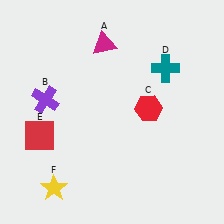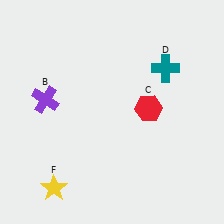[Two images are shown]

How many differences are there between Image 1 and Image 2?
There are 2 differences between the two images.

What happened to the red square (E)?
The red square (E) was removed in Image 2. It was in the bottom-left area of Image 1.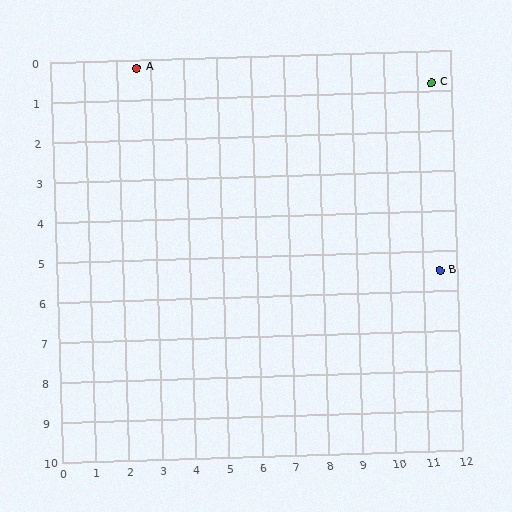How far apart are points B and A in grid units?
Points B and A are about 10.4 grid units apart.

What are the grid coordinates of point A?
Point A is at approximately (2.6, 0.2).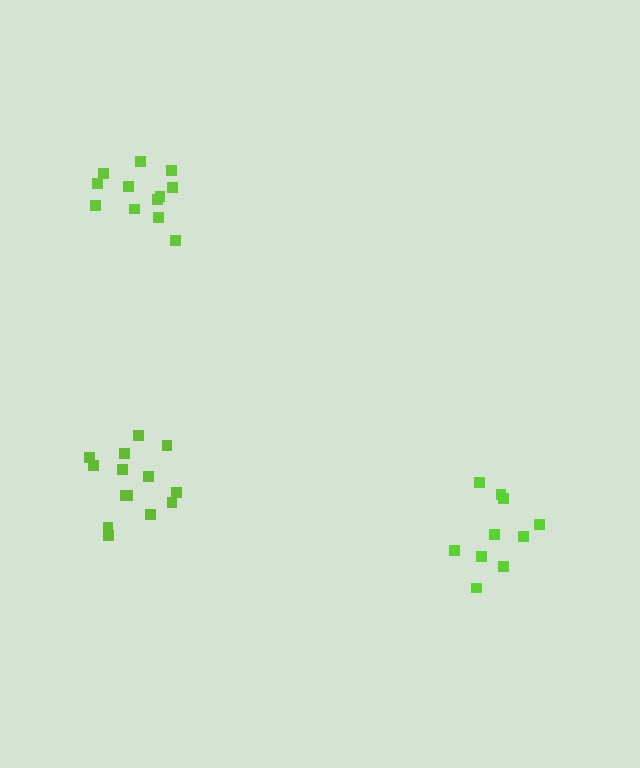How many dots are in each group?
Group 1: 10 dots, Group 2: 14 dots, Group 3: 12 dots (36 total).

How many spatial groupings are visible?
There are 3 spatial groupings.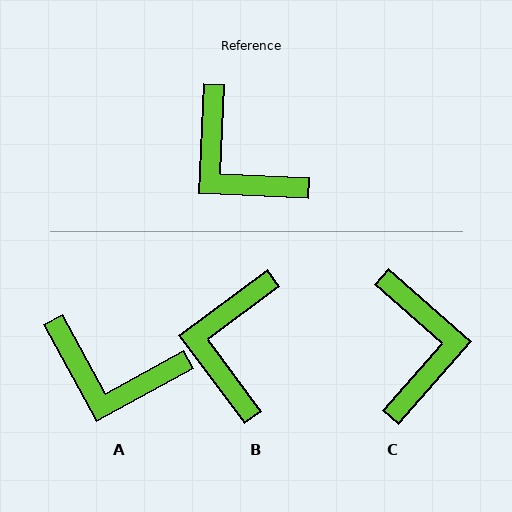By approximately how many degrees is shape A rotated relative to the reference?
Approximately 31 degrees counter-clockwise.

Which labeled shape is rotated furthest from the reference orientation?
C, about 141 degrees away.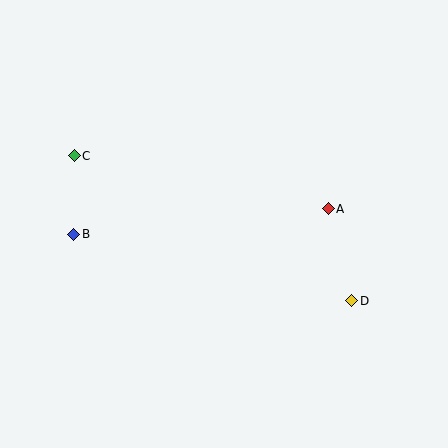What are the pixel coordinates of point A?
Point A is at (328, 209).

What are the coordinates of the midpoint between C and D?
The midpoint between C and D is at (213, 228).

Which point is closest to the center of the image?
Point A at (328, 209) is closest to the center.